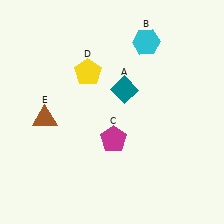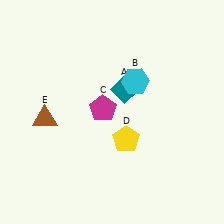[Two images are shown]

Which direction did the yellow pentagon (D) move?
The yellow pentagon (D) moved down.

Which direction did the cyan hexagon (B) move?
The cyan hexagon (B) moved down.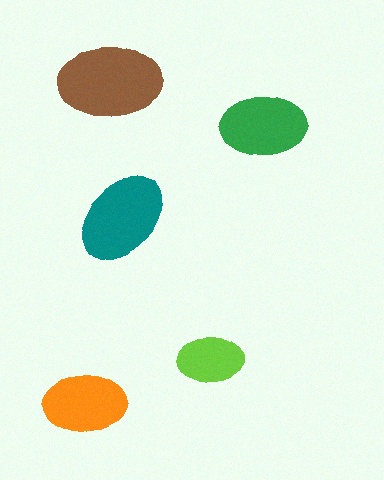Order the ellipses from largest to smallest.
the brown one, the teal one, the green one, the orange one, the lime one.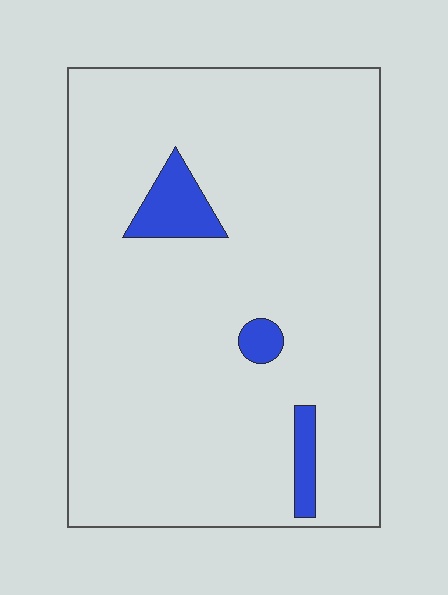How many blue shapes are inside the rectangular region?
3.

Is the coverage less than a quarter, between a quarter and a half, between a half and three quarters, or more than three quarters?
Less than a quarter.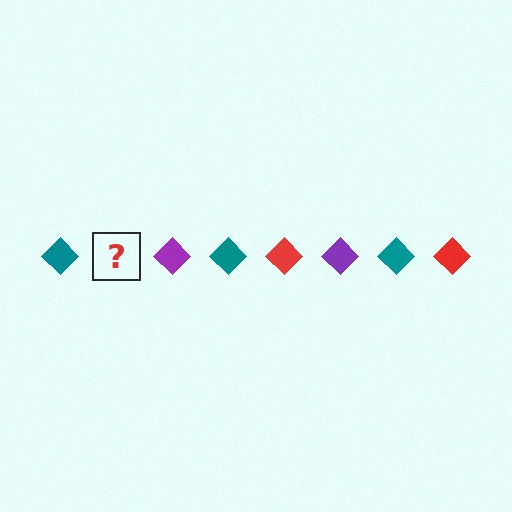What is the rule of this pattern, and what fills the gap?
The rule is that the pattern cycles through teal, red, purple diamonds. The gap should be filled with a red diamond.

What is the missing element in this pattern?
The missing element is a red diamond.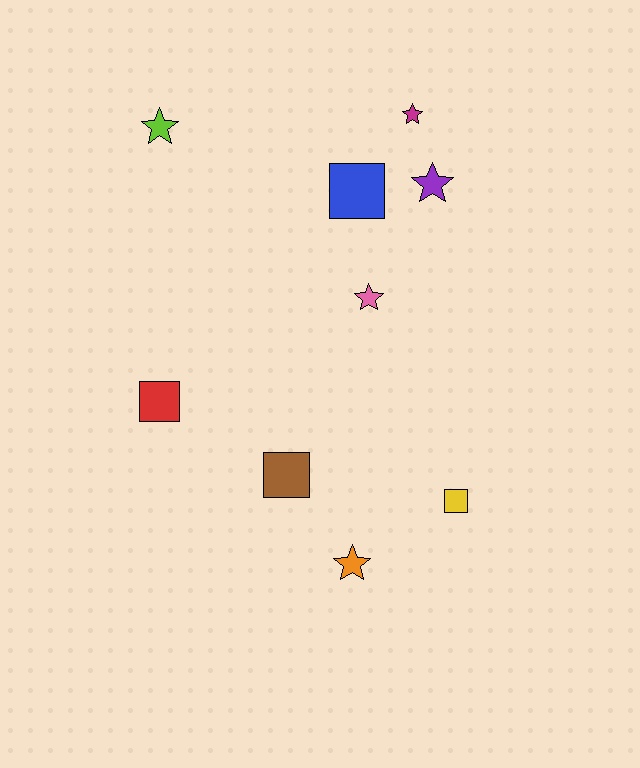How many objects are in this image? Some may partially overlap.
There are 9 objects.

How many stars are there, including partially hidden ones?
There are 5 stars.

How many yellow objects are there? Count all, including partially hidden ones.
There is 1 yellow object.